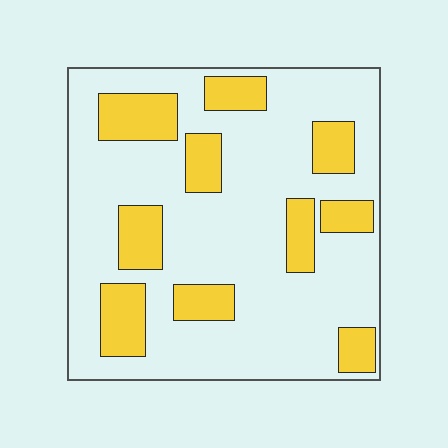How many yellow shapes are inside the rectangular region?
10.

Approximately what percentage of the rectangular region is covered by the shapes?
Approximately 25%.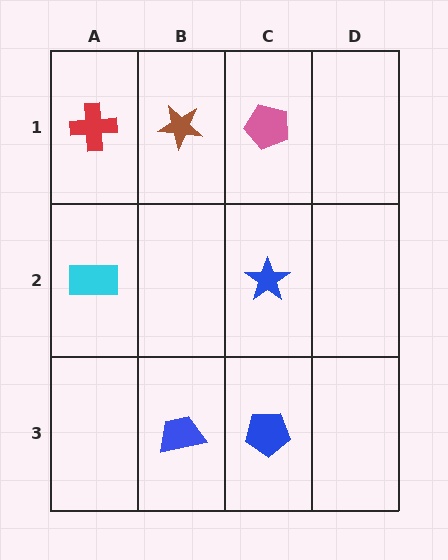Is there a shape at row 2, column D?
No, that cell is empty.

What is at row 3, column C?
A blue pentagon.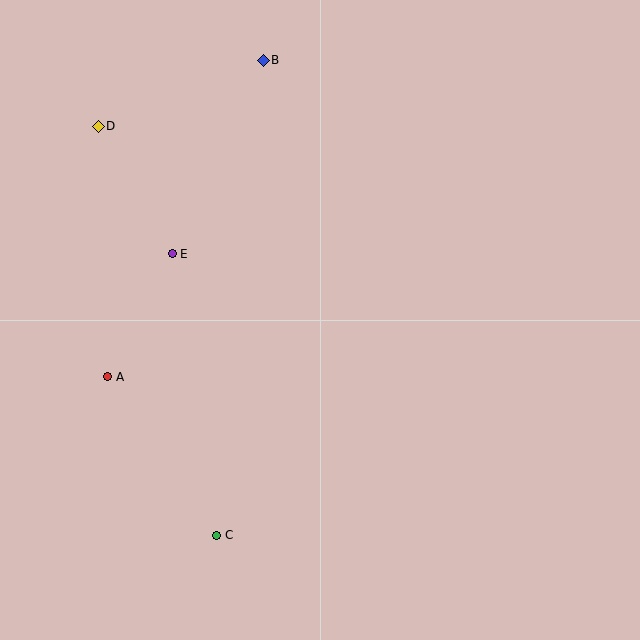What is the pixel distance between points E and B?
The distance between E and B is 214 pixels.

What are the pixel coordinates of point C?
Point C is at (217, 535).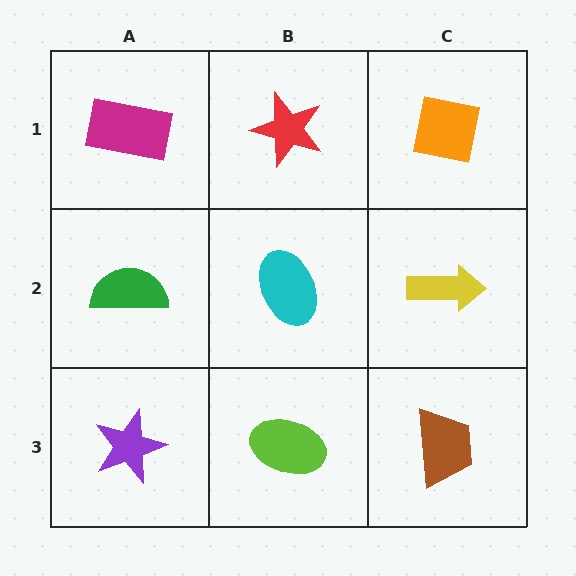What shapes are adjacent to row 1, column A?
A green semicircle (row 2, column A), a red star (row 1, column B).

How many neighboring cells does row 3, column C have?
2.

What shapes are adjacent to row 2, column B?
A red star (row 1, column B), a lime ellipse (row 3, column B), a green semicircle (row 2, column A), a yellow arrow (row 2, column C).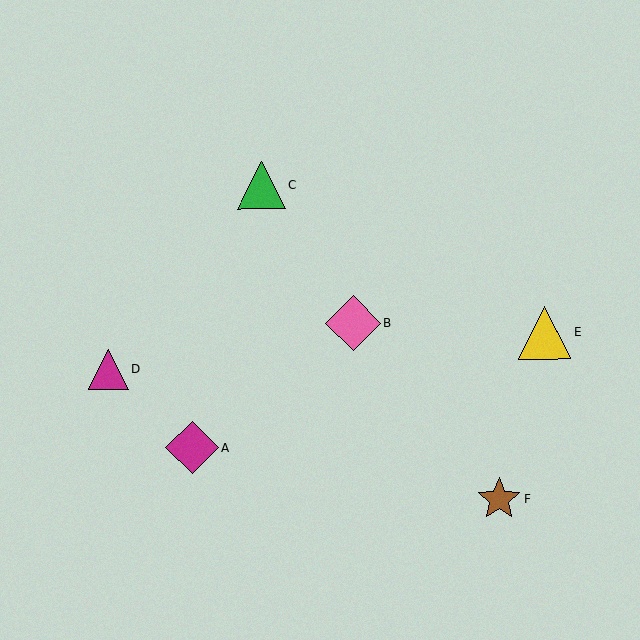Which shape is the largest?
The pink diamond (labeled B) is the largest.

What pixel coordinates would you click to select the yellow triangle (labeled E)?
Click at (545, 333) to select the yellow triangle E.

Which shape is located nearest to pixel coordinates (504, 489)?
The brown star (labeled F) at (499, 499) is nearest to that location.